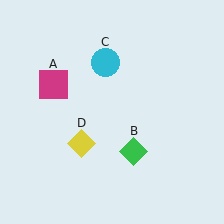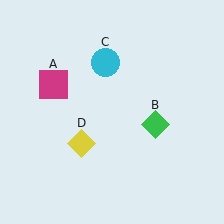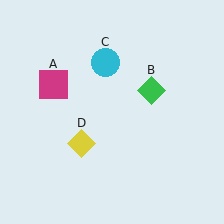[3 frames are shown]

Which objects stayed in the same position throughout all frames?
Magenta square (object A) and cyan circle (object C) and yellow diamond (object D) remained stationary.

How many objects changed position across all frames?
1 object changed position: green diamond (object B).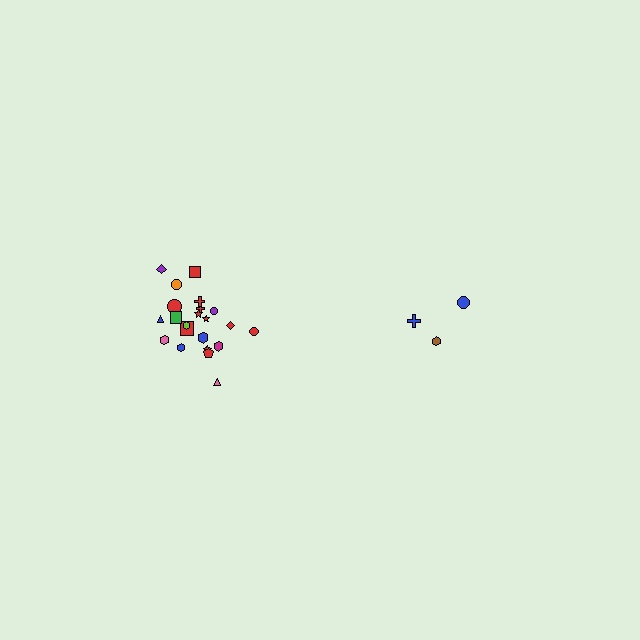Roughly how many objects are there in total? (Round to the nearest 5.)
Roughly 25 objects in total.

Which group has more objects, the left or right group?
The left group.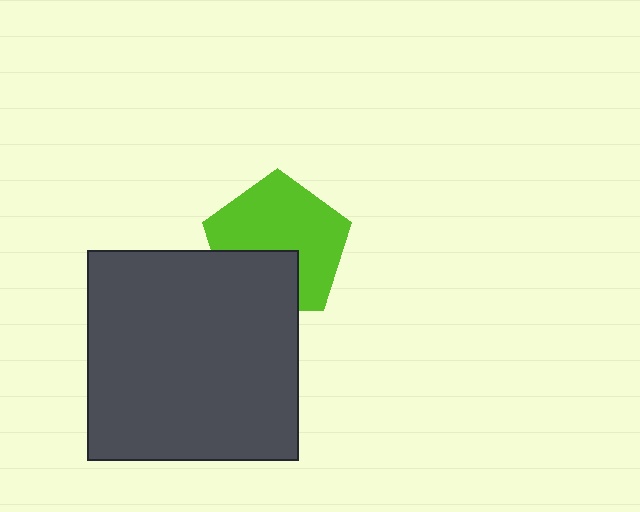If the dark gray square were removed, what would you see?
You would see the complete lime pentagon.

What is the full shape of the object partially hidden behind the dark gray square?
The partially hidden object is a lime pentagon.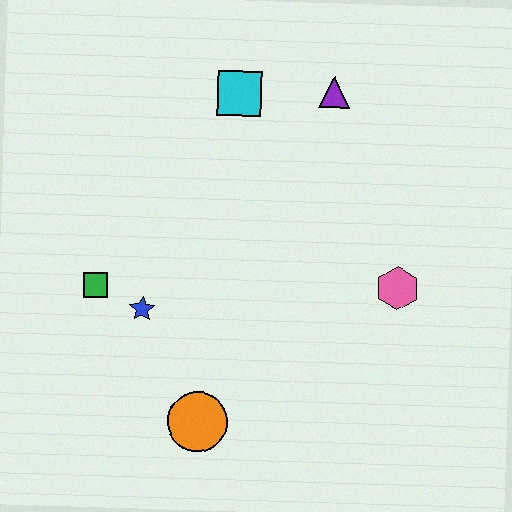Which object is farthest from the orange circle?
The purple triangle is farthest from the orange circle.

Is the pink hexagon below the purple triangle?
Yes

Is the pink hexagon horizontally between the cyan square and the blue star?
No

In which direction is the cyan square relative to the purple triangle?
The cyan square is to the left of the purple triangle.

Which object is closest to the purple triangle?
The cyan square is closest to the purple triangle.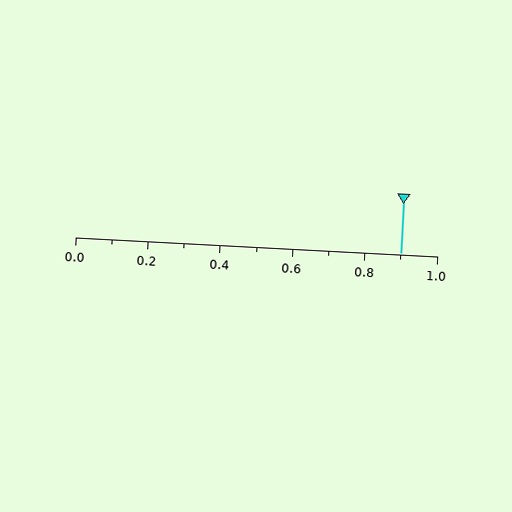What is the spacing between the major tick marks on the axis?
The major ticks are spaced 0.2 apart.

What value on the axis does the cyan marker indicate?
The marker indicates approximately 0.9.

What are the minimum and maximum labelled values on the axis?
The axis runs from 0.0 to 1.0.